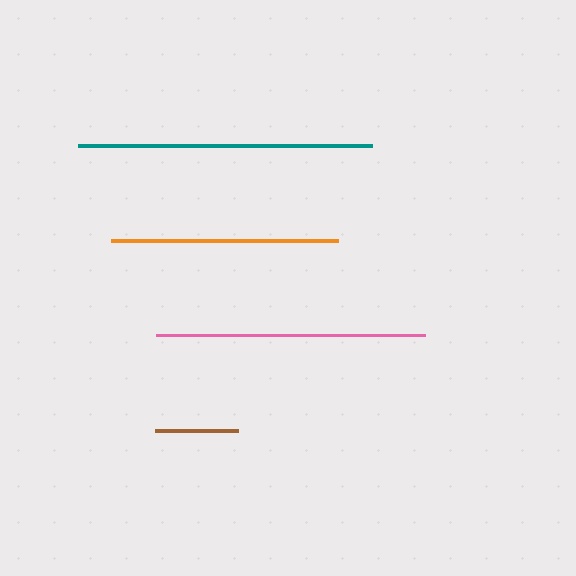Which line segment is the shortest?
The brown line is the shortest at approximately 82 pixels.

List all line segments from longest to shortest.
From longest to shortest: teal, pink, orange, brown.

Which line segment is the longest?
The teal line is the longest at approximately 294 pixels.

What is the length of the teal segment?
The teal segment is approximately 294 pixels long.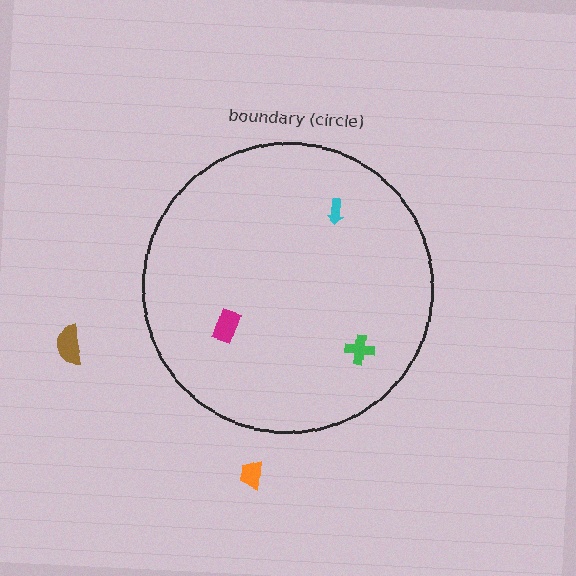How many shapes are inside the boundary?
3 inside, 2 outside.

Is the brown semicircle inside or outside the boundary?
Outside.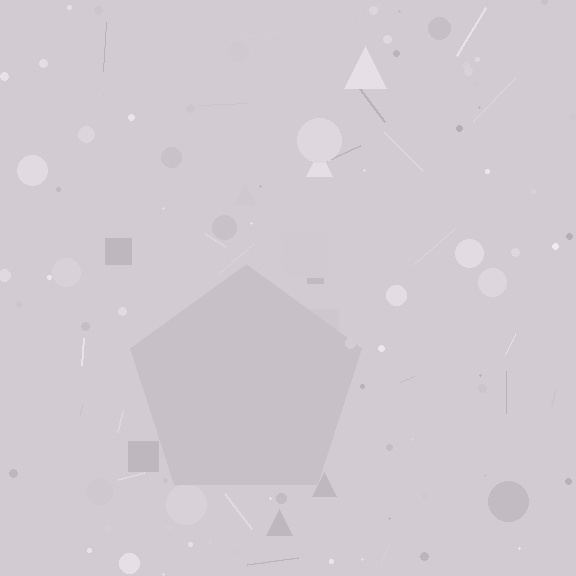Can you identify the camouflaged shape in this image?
The camouflaged shape is a pentagon.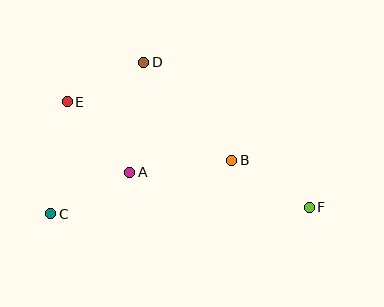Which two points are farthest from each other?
Points E and F are farthest from each other.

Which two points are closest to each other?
Points D and E are closest to each other.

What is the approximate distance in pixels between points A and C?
The distance between A and C is approximately 89 pixels.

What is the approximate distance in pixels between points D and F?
The distance between D and F is approximately 220 pixels.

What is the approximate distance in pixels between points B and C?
The distance between B and C is approximately 189 pixels.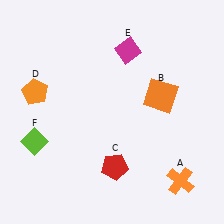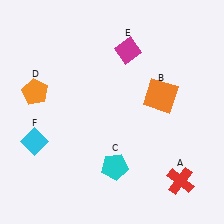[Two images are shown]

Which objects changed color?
A changed from orange to red. C changed from red to cyan. F changed from lime to cyan.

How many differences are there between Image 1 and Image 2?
There are 3 differences between the two images.